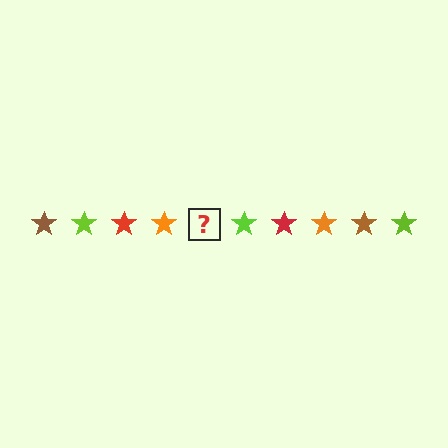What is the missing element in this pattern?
The missing element is a brown star.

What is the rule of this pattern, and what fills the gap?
The rule is that the pattern cycles through brown, lime, red, orange stars. The gap should be filled with a brown star.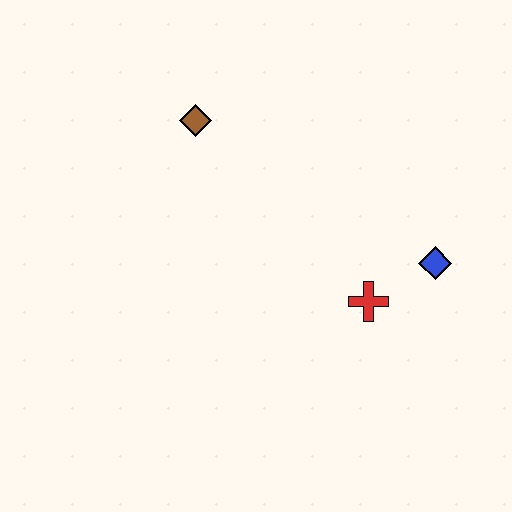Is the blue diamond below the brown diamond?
Yes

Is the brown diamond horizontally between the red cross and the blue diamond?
No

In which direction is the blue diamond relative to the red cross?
The blue diamond is to the right of the red cross.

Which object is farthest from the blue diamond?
The brown diamond is farthest from the blue diamond.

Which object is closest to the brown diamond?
The red cross is closest to the brown diamond.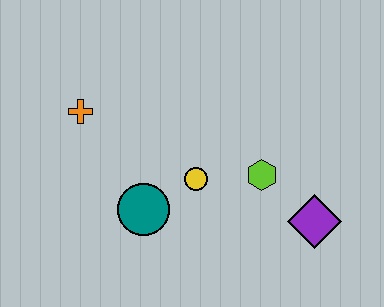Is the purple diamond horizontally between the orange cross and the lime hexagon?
No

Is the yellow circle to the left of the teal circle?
No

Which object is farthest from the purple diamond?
The orange cross is farthest from the purple diamond.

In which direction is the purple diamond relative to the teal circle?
The purple diamond is to the right of the teal circle.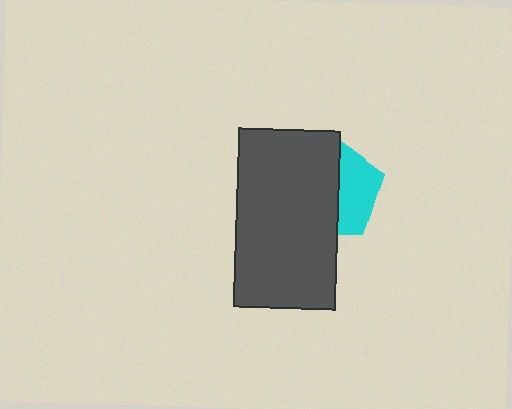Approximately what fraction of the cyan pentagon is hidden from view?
Roughly 60% of the cyan pentagon is hidden behind the dark gray rectangle.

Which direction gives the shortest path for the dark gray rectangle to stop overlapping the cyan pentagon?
Moving left gives the shortest separation.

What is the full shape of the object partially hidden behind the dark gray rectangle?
The partially hidden object is a cyan pentagon.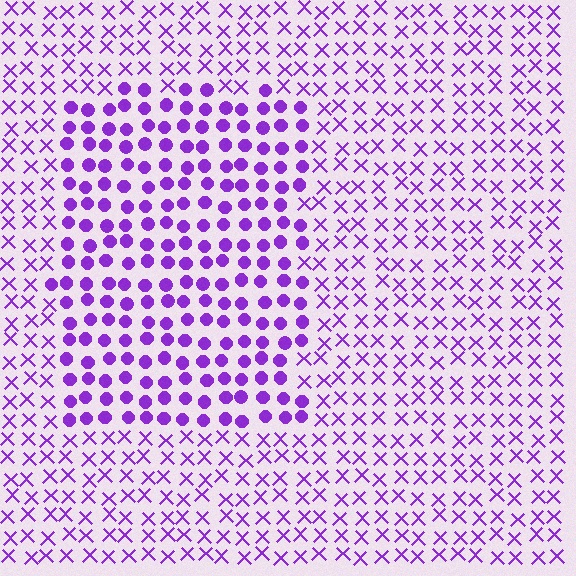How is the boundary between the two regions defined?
The boundary is defined by a change in element shape: circles inside vs. X marks outside. All elements share the same color and spacing.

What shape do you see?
I see a rectangle.